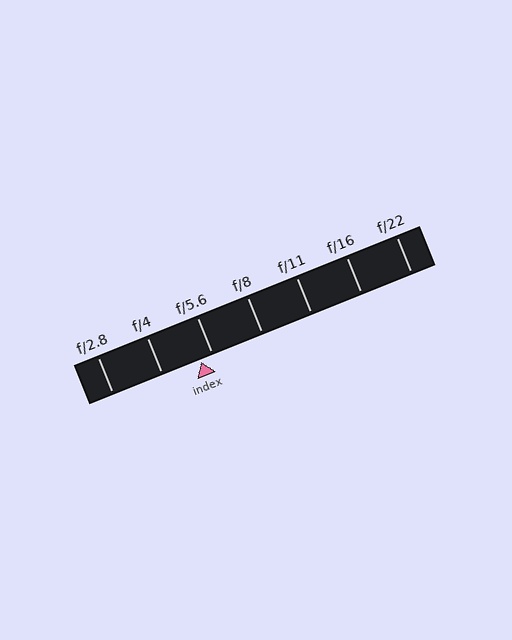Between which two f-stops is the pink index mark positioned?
The index mark is between f/4 and f/5.6.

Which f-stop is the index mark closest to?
The index mark is closest to f/5.6.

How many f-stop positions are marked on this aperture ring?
There are 7 f-stop positions marked.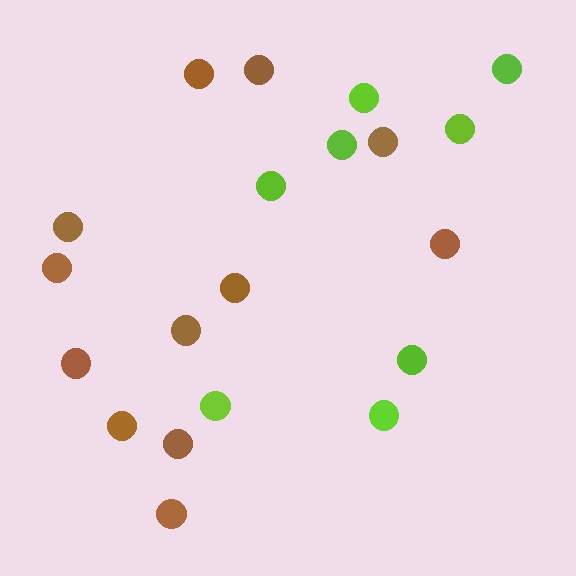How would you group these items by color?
There are 2 groups: one group of brown circles (12) and one group of lime circles (8).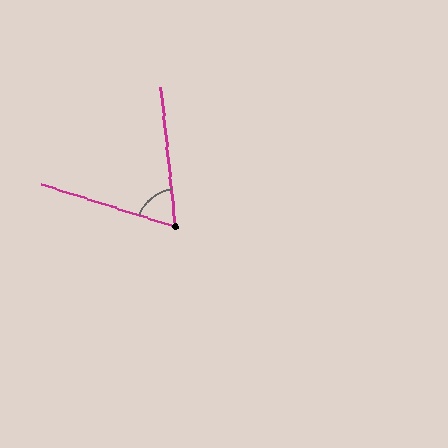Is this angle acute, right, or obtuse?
It is acute.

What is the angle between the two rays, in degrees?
Approximately 67 degrees.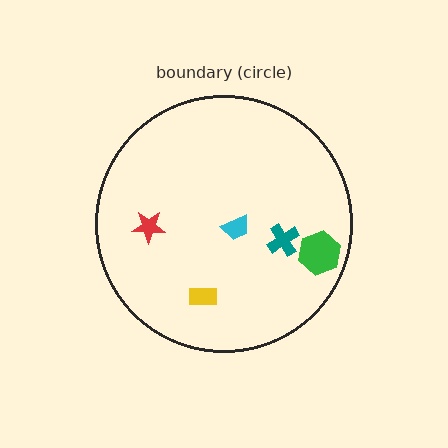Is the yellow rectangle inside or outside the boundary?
Inside.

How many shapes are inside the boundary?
5 inside, 0 outside.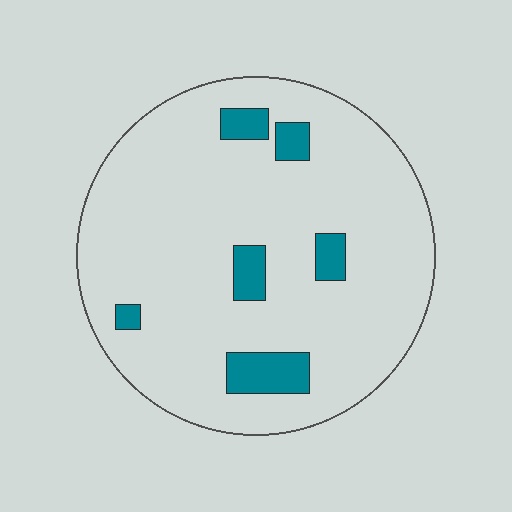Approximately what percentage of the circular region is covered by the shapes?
Approximately 10%.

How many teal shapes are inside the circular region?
6.